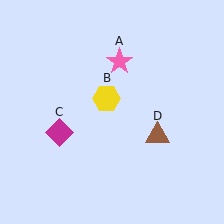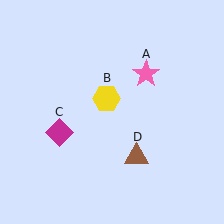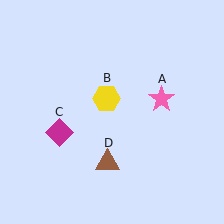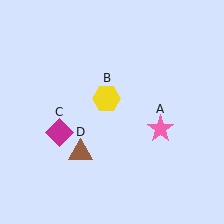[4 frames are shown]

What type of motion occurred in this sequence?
The pink star (object A), brown triangle (object D) rotated clockwise around the center of the scene.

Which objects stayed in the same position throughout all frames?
Yellow hexagon (object B) and magenta diamond (object C) remained stationary.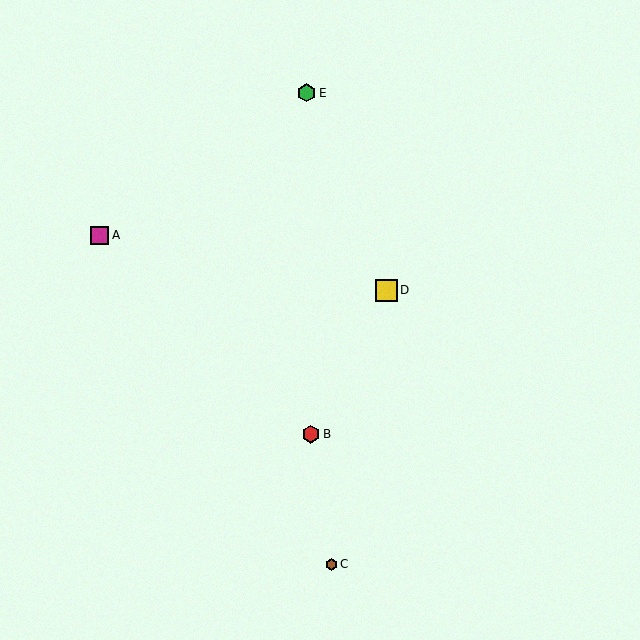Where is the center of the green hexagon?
The center of the green hexagon is at (307, 93).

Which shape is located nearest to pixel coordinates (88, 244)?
The magenta square (labeled A) at (100, 235) is nearest to that location.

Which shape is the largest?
The yellow square (labeled D) is the largest.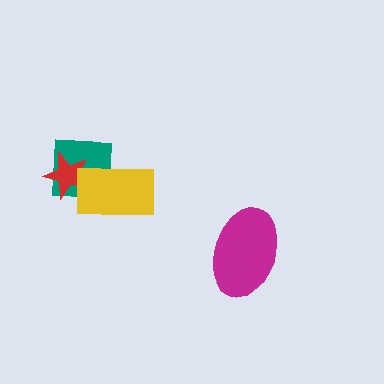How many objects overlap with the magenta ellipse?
0 objects overlap with the magenta ellipse.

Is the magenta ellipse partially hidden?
No, no other shape covers it.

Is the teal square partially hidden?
Yes, it is partially covered by another shape.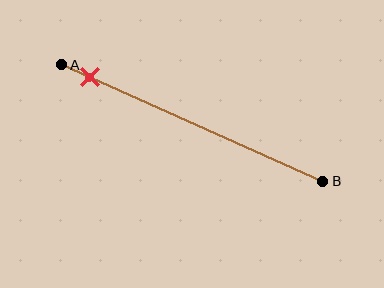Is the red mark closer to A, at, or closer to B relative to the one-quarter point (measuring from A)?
The red mark is closer to point A than the one-quarter point of segment AB.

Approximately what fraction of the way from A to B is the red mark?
The red mark is approximately 10% of the way from A to B.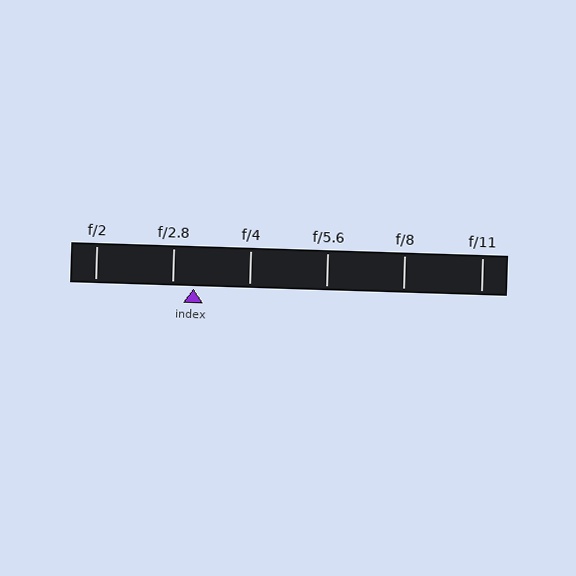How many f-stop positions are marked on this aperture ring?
There are 6 f-stop positions marked.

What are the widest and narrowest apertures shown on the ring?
The widest aperture shown is f/2 and the narrowest is f/11.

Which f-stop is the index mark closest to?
The index mark is closest to f/2.8.